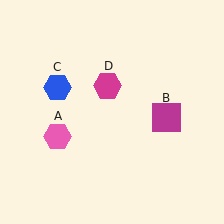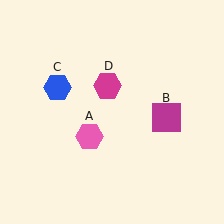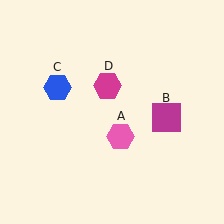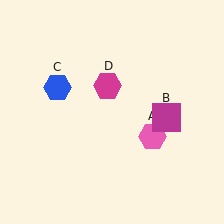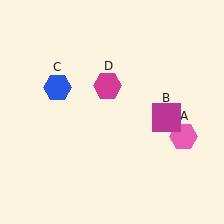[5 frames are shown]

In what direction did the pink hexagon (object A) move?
The pink hexagon (object A) moved right.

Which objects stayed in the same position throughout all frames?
Magenta square (object B) and blue hexagon (object C) and magenta hexagon (object D) remained stationary.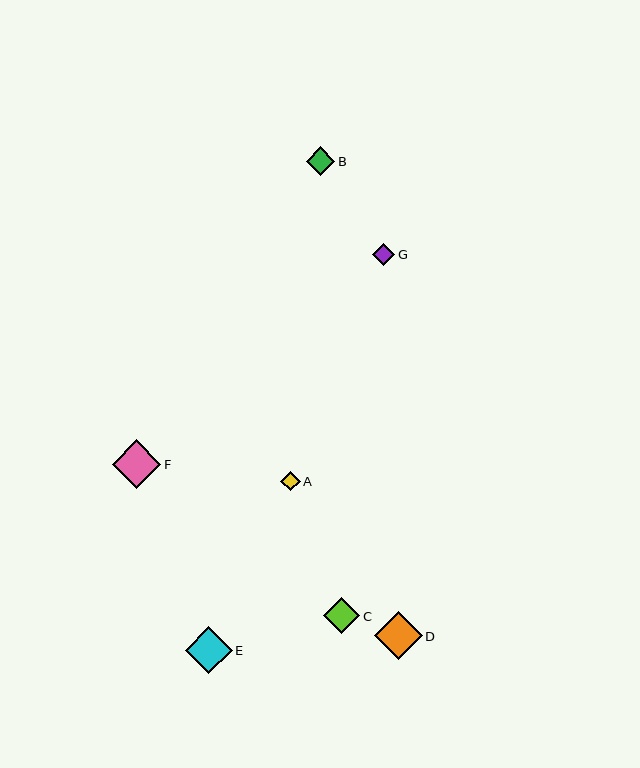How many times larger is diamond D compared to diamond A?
Diamond D is approximately 2.4 times the size of diamond A.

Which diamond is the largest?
Diamond F is the largest with a size of approximately 48 pixels.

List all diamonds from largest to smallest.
From largest to smallest: F, D, E, C, B, G, A.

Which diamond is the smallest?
Diamond A is the smallest with a size of approximately 19 pixels.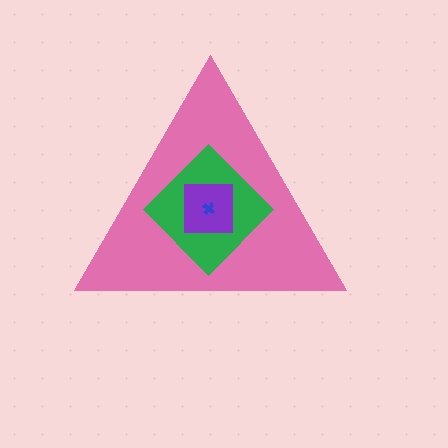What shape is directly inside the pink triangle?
The green diamond.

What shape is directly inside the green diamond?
The purple square.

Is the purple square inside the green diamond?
Yes.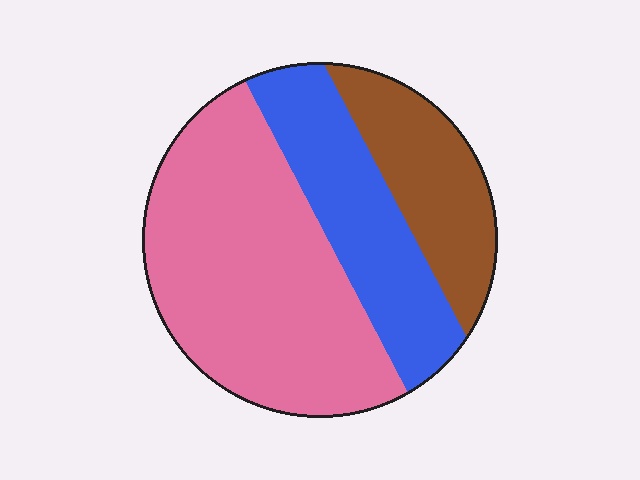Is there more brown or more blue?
Blue.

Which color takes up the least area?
Brown, at roughly 20%.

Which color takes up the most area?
Pink, at roughly 55%.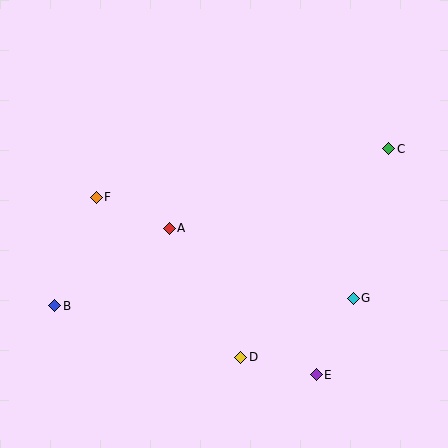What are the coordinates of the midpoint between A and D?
The midpoint between A and D is at (205, 293).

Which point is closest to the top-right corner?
Point C is closest to the top-right corner.